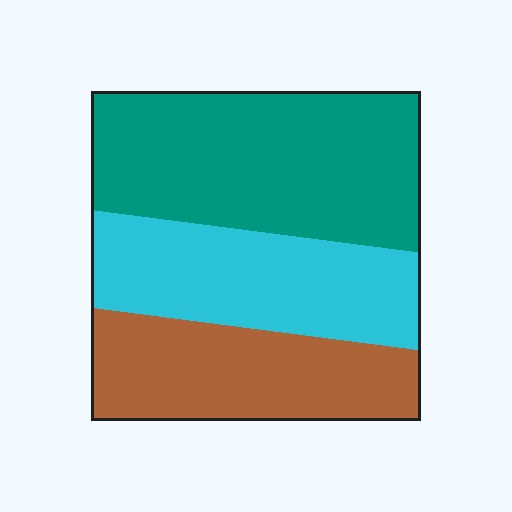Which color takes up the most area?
Teal, at roughly 45%.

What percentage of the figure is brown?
Brown takes up between a sixth and a third of the figure.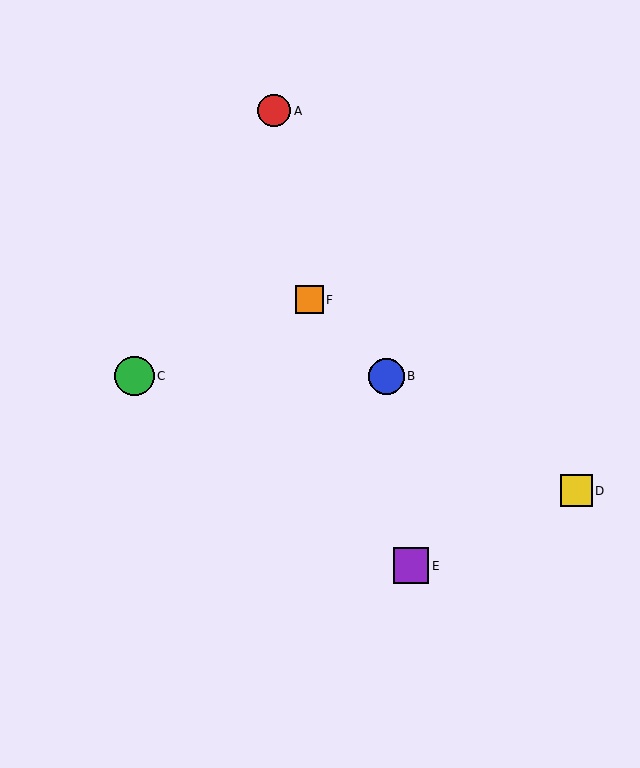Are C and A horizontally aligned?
No, C is at y≈376 and A is at y≈111.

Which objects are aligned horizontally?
Objects B, C are aligned horizontally.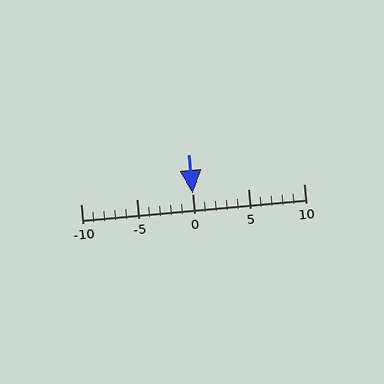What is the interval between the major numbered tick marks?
The major tick marks are spaced 5 units apart.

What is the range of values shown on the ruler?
The ruler shows values from -10 to 10.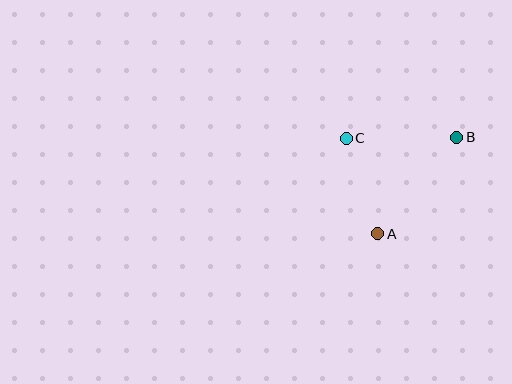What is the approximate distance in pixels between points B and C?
The distance between B and C is approximately 111 pixels.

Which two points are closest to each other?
Points A and C are closest to each other.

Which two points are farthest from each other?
Points A and B are farthest from each other.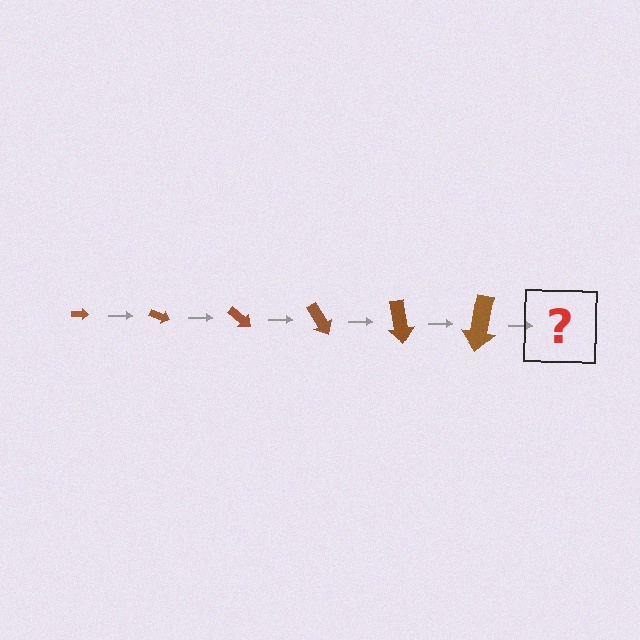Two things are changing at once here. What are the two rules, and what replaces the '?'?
The two rules are that the arrow grows larger each step and it rotates 20 degrees each step. The '?' should be an arrow, larger than the previous one and rotated 120 degrees from the start.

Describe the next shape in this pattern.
It should be an arrow, larger than the previous one and rotated 120 degrees from the start.